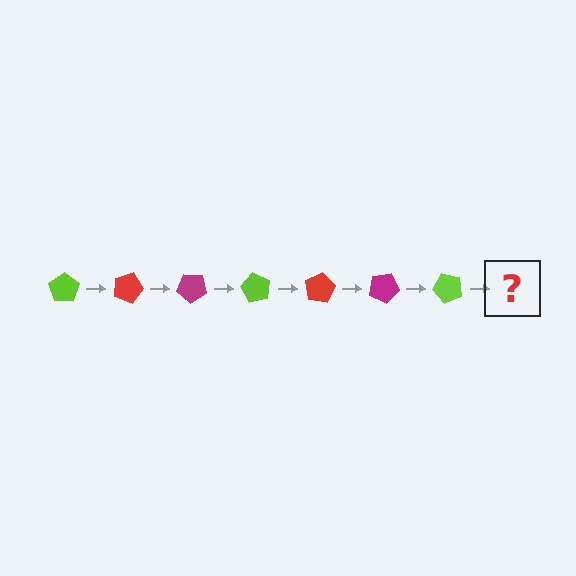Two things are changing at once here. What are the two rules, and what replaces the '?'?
The two rules are that it rotates 20 degrees each step and the color cycles through lime, red, and magenta. The '?' should be a red pentagon, rotated 140 degrees from the start.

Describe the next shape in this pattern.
It should be a red pentagon, rotated 140 degrees from the start.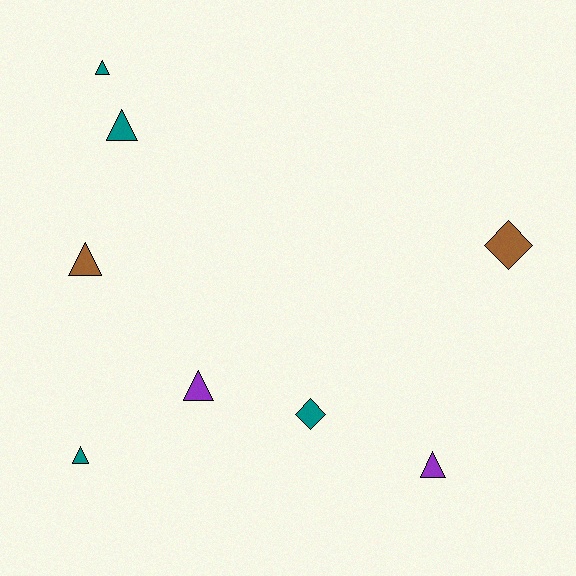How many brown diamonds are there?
There is 1 brown diamond.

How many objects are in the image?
There are 8 objects.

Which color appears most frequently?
Teal, with 4 objects.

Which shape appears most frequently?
Triangle, with 6 objects.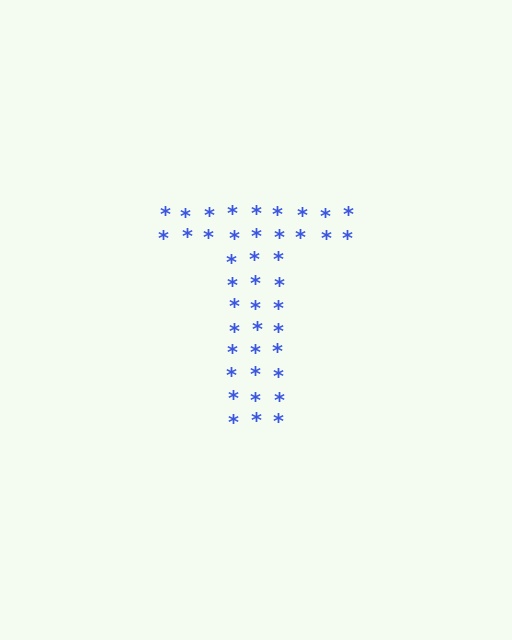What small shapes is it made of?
It is made of small asterisks.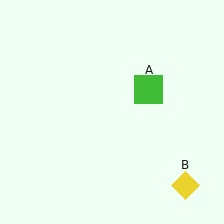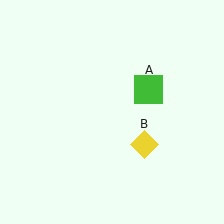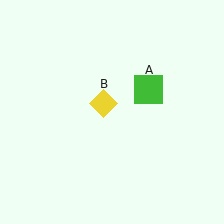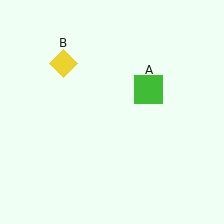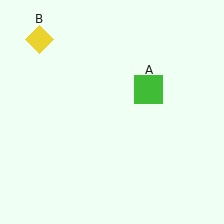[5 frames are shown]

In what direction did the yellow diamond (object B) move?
The yellow diamond (object B) moved up and to the left.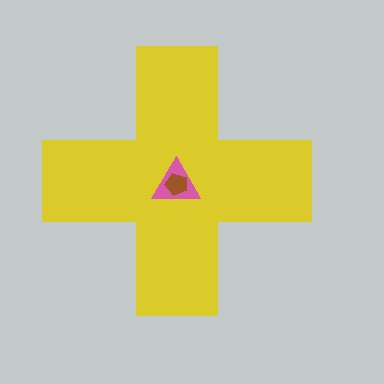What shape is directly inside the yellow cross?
The pink triangle.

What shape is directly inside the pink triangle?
The brown pentagon.